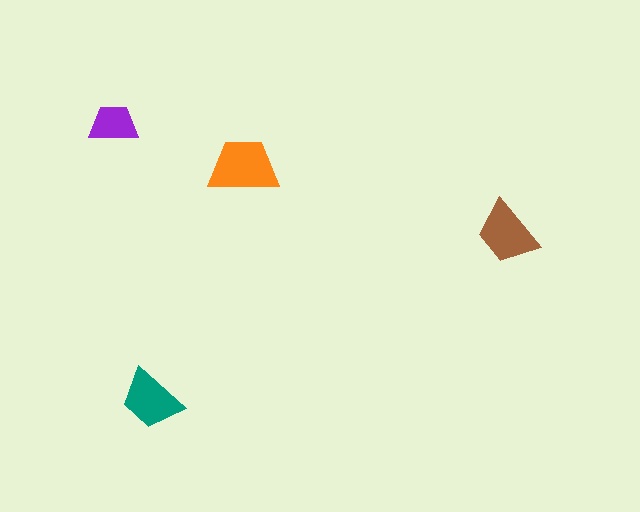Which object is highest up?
The purple trapezoid is topmost.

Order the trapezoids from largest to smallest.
the orange one, the brown one, the teal one, the purple one.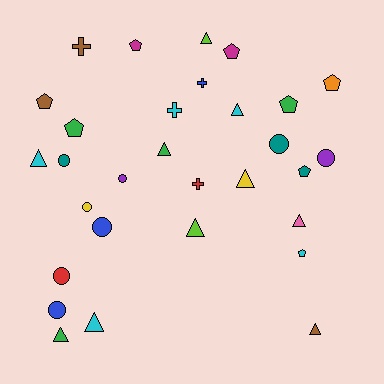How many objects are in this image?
There are 30 objects.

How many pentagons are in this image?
There are 8 pentagons.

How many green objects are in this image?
There are 4 green objects.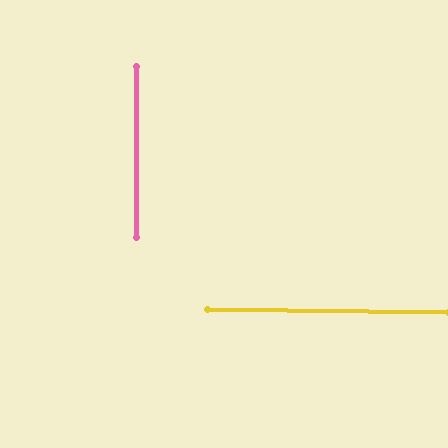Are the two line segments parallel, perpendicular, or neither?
Perpendicular — they meet at approximately 89°.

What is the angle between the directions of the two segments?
Approximately 89 degrees.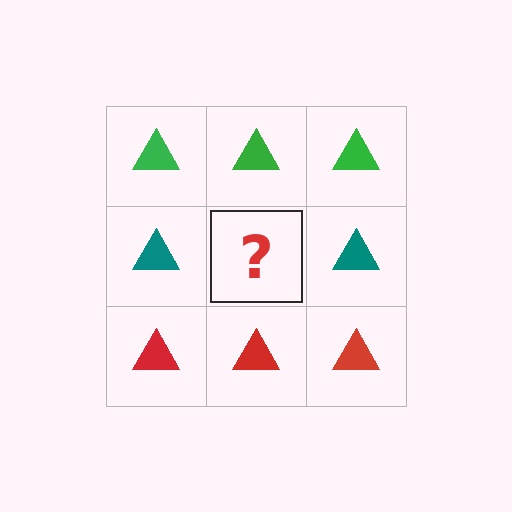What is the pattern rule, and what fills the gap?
The rule is that each row has a consistent color. The gap should be filled with a teal triangle.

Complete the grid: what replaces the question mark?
The question mark should be replaced with a teal triangle.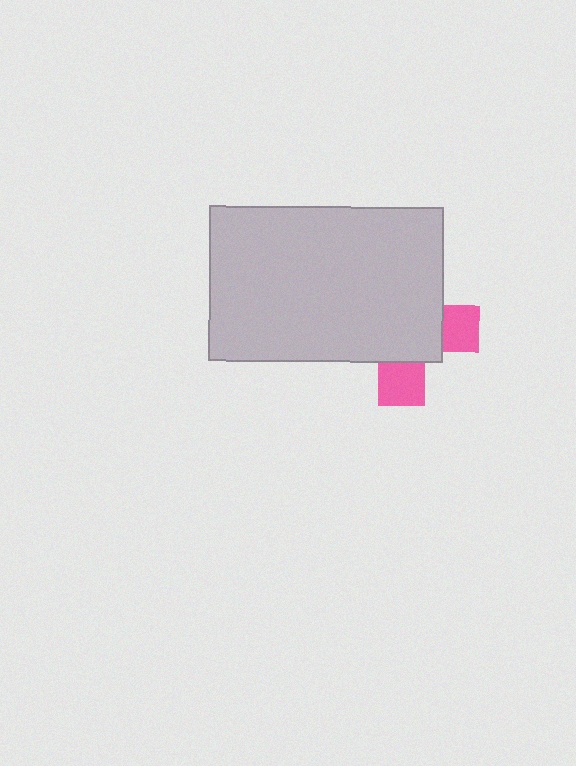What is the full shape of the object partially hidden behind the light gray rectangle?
The partially hidden object is a pink cross.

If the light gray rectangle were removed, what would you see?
You would see the complete pink cross.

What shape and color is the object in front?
The object in front is a light gray rectangle.